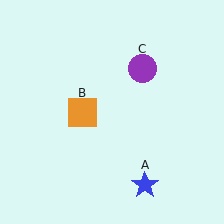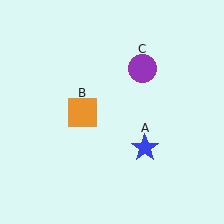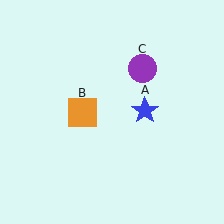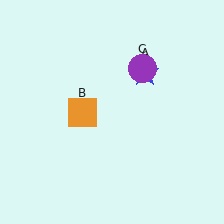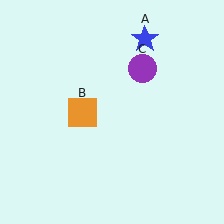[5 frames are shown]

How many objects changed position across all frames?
1 object changed position: blue star (object A).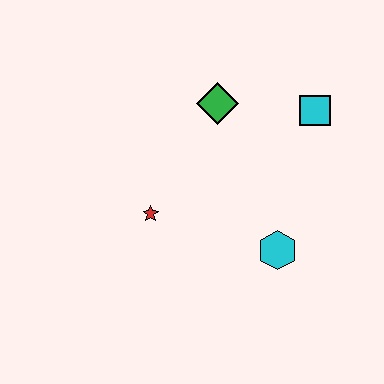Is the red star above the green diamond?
No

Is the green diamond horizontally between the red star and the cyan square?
Yes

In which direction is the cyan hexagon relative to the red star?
The cyan hexagon is to the right of the red star.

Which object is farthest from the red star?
The cyan square is farthest from the red star.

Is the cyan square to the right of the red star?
Yes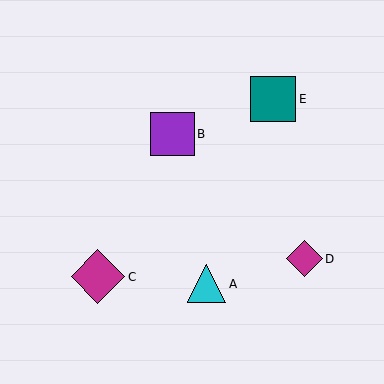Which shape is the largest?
The magenta diamond (labeled C) is the largest.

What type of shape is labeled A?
Shape A is a cyan triangle.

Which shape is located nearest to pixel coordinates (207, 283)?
The cyan triangle (labeled A) at (207, 284) is nearest to that location.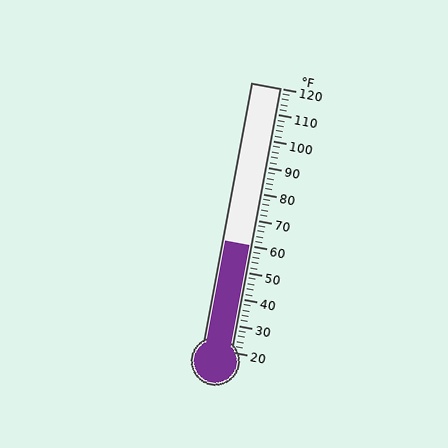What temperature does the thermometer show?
The thermometer shows approximately 60°F.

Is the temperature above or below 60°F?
The temperature is at 60°F.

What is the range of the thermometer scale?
The thermometer scale ranges from 20°F to 120°F.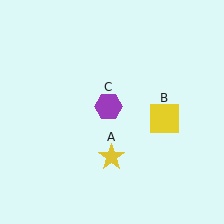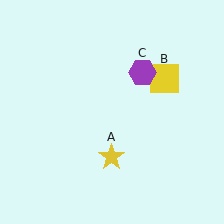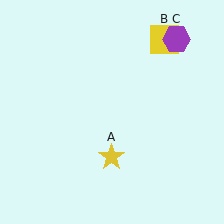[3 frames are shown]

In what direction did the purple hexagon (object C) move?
The purple hexagon (object C) moved up and to the right.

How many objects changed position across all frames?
2 objects changed position: yellow square (object B), purple hexagon (object C).